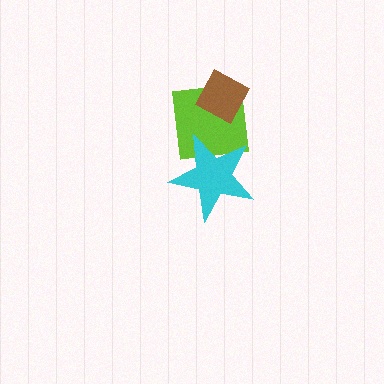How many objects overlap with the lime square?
2 objects overlap with the lime square.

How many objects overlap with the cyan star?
1 object overlaps with the cyan star.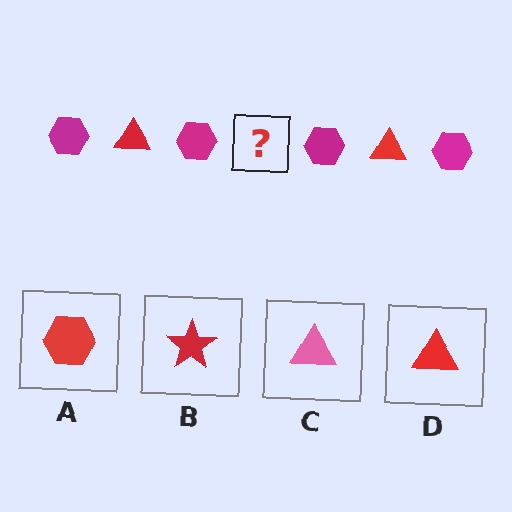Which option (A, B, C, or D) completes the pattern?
D.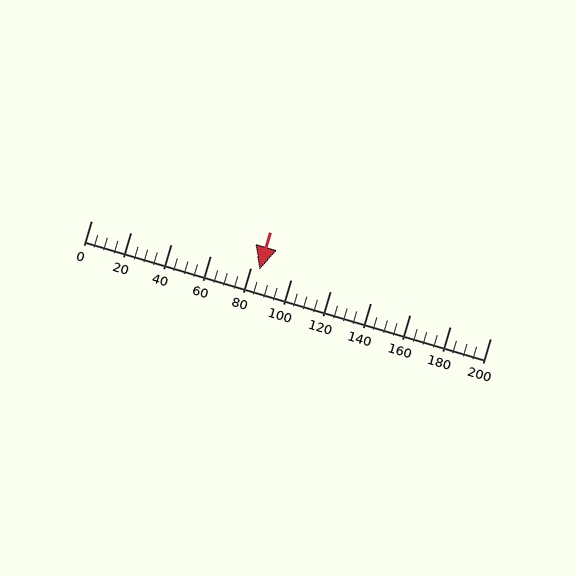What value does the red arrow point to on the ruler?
The red arrow points to approximately 84.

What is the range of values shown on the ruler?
The ruler shows values from 0 to 200.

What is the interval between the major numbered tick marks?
The major tick marks are spaced 20 units apart.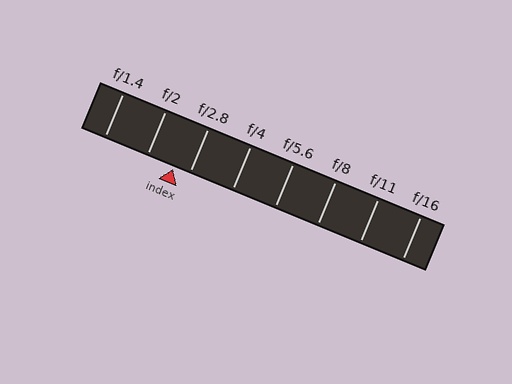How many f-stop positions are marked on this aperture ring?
There are 8 f-stop positions marked.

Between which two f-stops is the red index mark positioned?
The index mark is between f/2 and f/2.8.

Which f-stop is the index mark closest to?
The index mark is closest to f/2.8.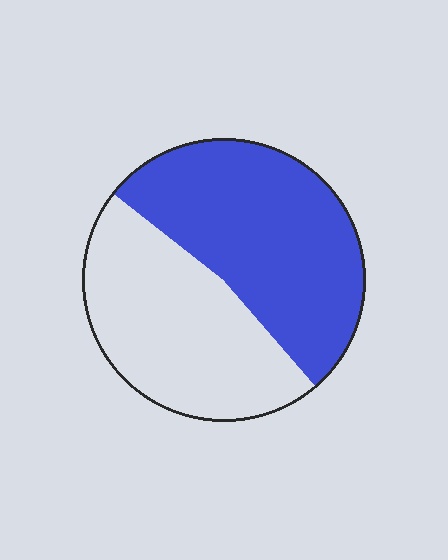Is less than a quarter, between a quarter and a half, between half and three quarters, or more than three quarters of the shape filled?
Between half and three quarters.